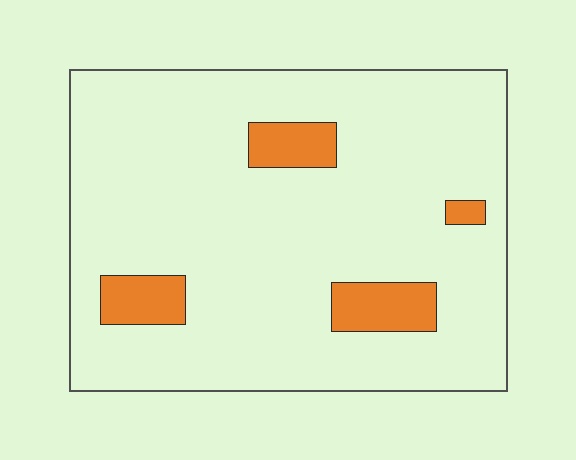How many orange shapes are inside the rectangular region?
4.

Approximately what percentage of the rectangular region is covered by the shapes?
Approximately 10%.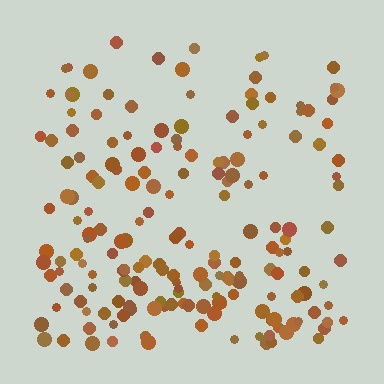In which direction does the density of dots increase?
From top to bottom, with the bottom side densest.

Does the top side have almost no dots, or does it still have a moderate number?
Still a moderate number, just noticeably fewer than the bottom.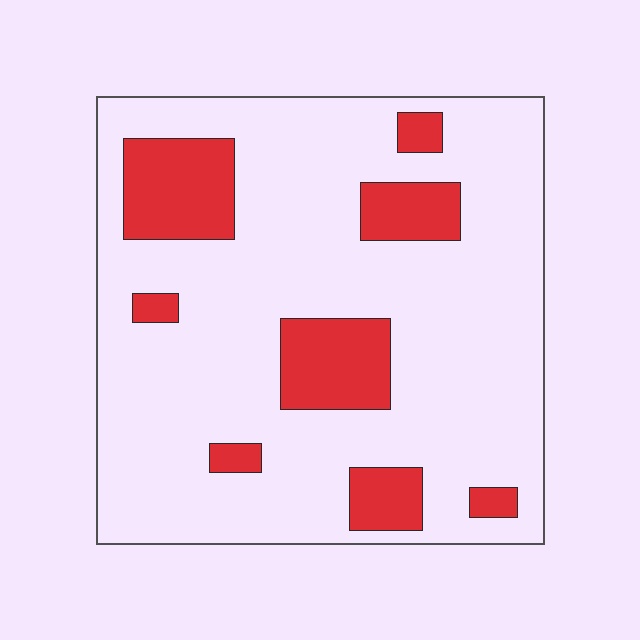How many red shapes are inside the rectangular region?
8.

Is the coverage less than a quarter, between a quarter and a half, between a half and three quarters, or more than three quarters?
Less than a quarter.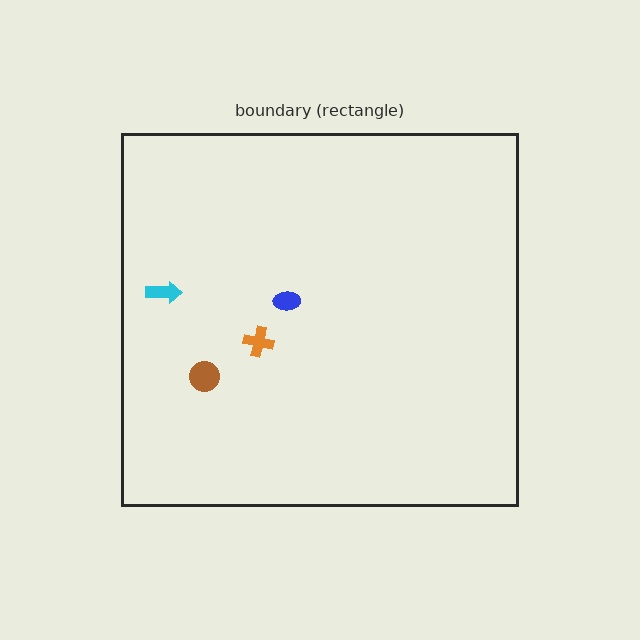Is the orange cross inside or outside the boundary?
Inside.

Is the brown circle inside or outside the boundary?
Inside.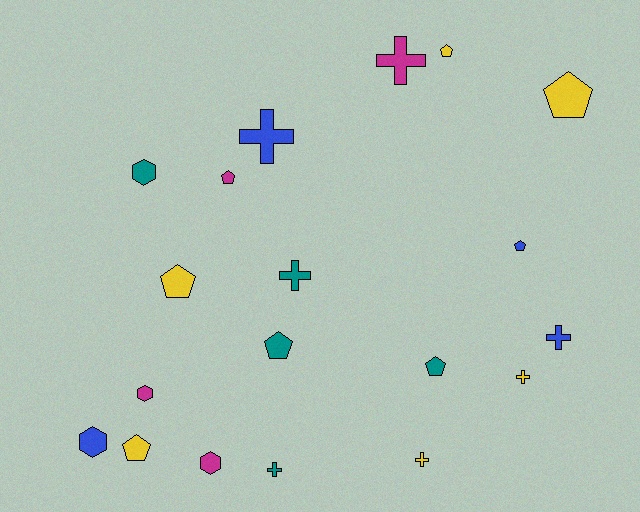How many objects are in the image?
There are 19 objects.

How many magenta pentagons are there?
There is 1 magenta pentagon.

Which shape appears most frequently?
Pentagon, with 8 objects.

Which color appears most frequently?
Yellow, with 6 objects.